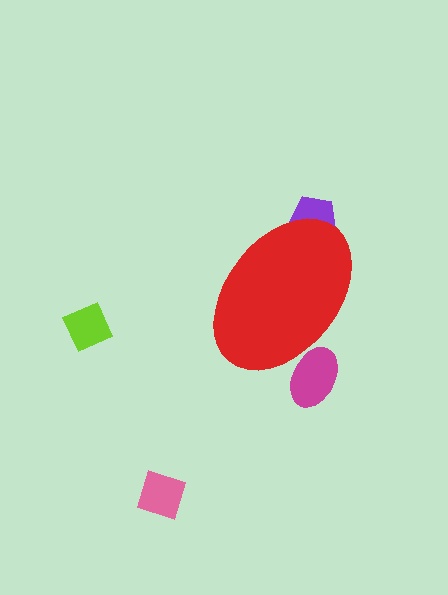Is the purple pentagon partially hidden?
Yes, the purple pentagon is partially hidden behind the red ellipse.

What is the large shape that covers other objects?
A red ellipse.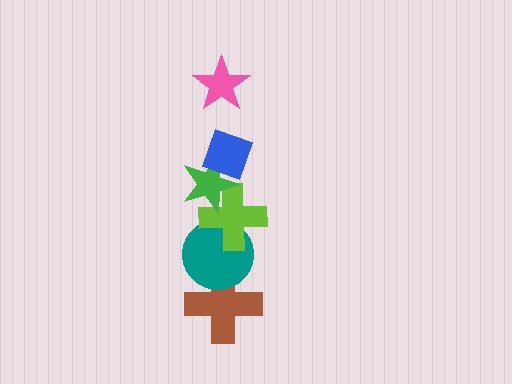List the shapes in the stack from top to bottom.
From top to bottom: the pink star, the blue diamond, the green star, the lime cross, the teal circle, the brown cross.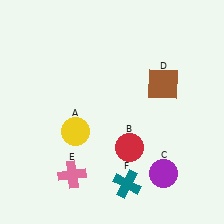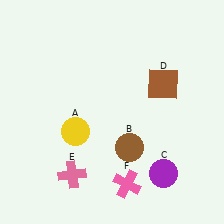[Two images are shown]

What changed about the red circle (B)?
In Image 1, B is red. In Image 2, it changed to brown.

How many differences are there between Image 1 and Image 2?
There are 2 differences between the two images.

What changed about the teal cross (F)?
In Image 1, F is teal. In Image 2, it changed to pink.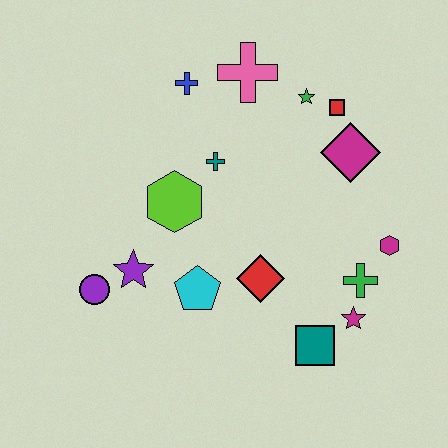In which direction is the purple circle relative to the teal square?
The purple circle is to the left of the teal square.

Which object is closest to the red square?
The green star is closest to the red square.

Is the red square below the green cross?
No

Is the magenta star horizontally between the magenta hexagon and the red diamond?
Yes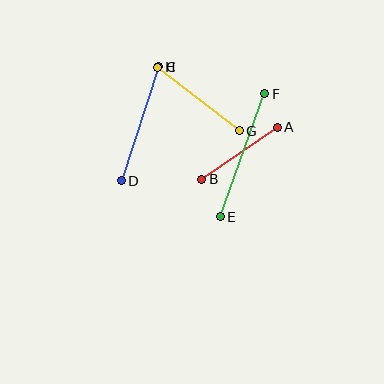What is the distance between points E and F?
The distance is approximately 131 pixels.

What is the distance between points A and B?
The distance is approximately 92 pixels.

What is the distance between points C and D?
The distance is approximately 120 pixels.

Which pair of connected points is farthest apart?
Points E and F are farthest apart.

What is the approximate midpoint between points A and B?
The midpoint is at approximately (240, 153) pixels.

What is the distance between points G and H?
The distance is approximately 103 pixels.